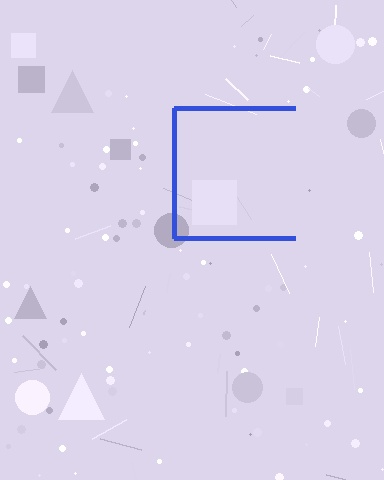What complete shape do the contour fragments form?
The contour fragments form a square.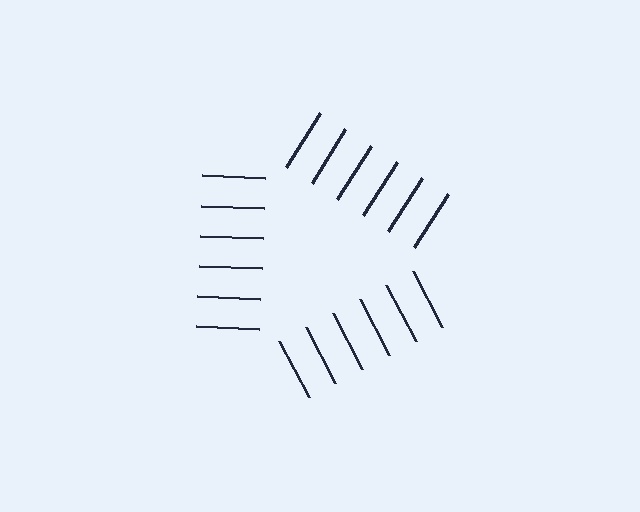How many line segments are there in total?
18 — 6 along each of the 3 edges.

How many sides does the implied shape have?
3 sides — the line-ends trace a triangle.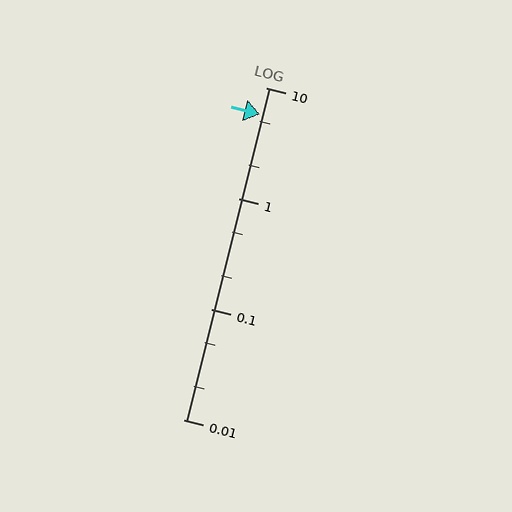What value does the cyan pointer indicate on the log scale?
The pointer indicates approximately 5.7.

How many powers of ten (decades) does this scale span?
The scale spans 3 decades, from 0.01 to 10.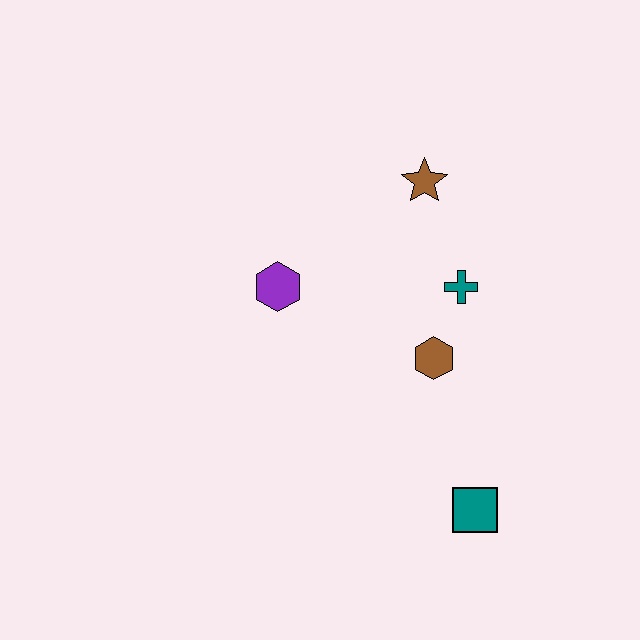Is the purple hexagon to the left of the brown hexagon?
Yes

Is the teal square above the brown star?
No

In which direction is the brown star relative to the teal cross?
The brown star is above the teal cross.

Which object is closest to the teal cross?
The brown hexagon is closest to the teal cross.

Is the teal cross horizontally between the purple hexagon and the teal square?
Yes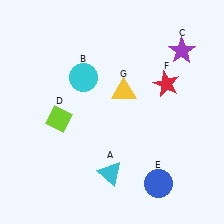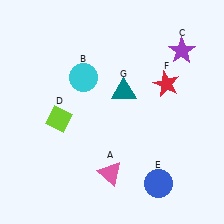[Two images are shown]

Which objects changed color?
A changed from cyan to pink. G changed from yellow to teal.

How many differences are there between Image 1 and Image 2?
There are 2 differences between the two images.